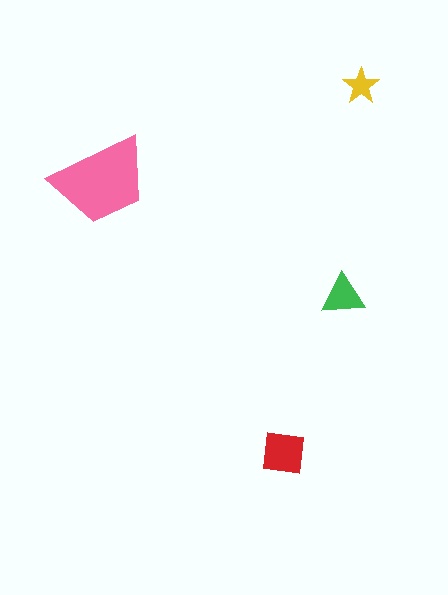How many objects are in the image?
There are 4 objects in the image.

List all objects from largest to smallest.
The pink trapezoid, the red square, the green triangle, the yellow star.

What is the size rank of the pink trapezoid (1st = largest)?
1st.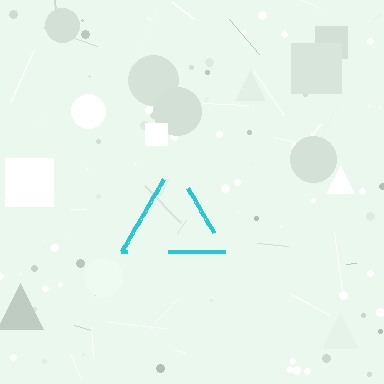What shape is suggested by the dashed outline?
The dashed outline suggests a triangle.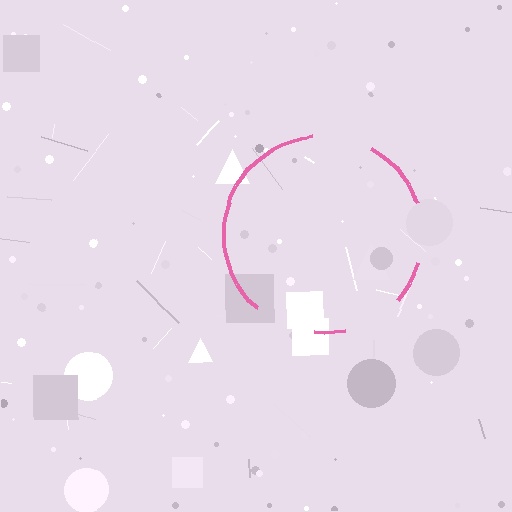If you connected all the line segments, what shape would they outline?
They would outline a circle.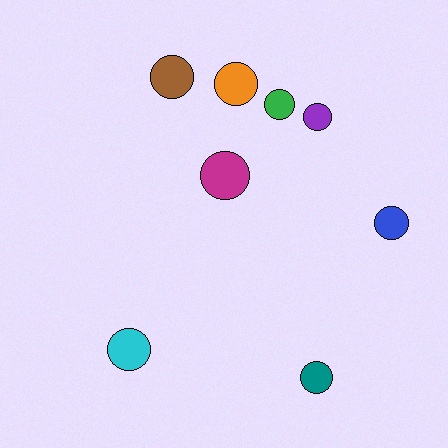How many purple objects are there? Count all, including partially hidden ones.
There is 1 purple object.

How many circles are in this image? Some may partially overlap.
There are 8 circles.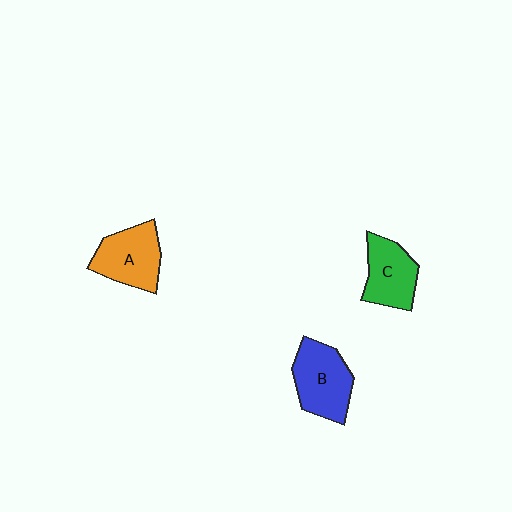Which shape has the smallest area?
Shape C (green).